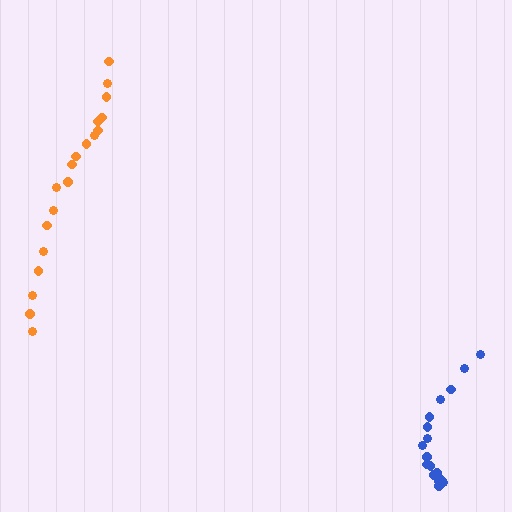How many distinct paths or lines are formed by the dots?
There are 2 distinct paths.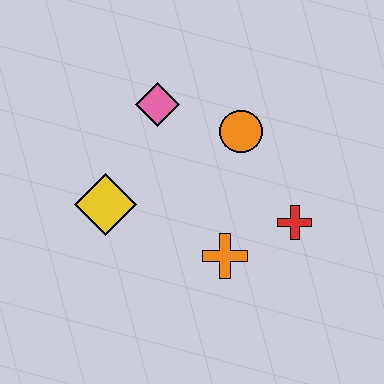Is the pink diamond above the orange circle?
Yes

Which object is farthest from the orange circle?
The yellow diamond is farthest from the orange circle.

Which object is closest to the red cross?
The orange cross is closest to the red cross.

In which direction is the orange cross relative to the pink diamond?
The orange cross is below the pink diamond.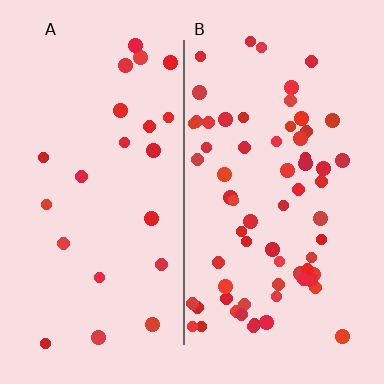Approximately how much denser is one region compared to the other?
Approximately 2.9× — region B over region A.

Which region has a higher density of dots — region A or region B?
B (the right).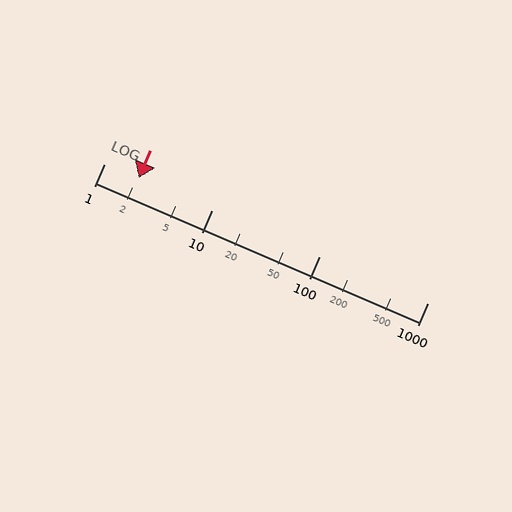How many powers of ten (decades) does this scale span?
The scale spans 3 decades, from 1 to 1000.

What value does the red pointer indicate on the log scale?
The pointer indicates approximately 2.1.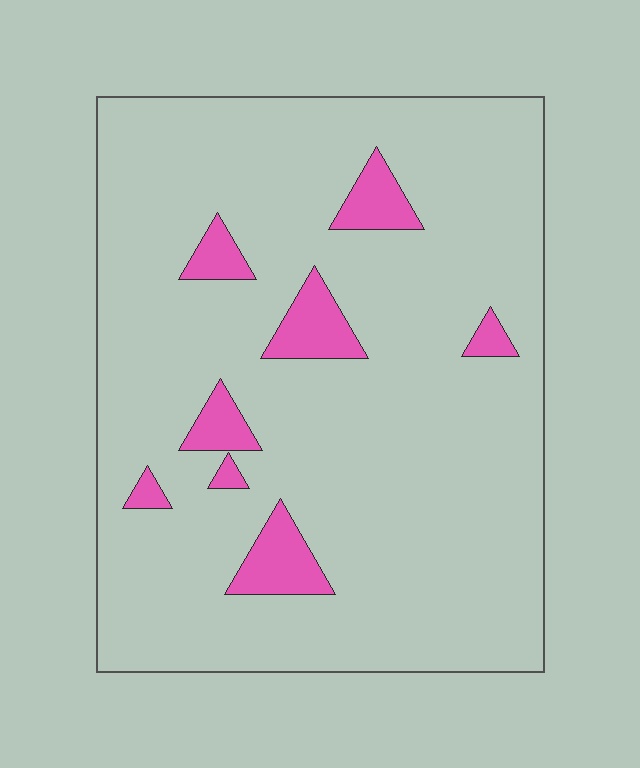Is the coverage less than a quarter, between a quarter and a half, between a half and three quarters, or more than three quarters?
Less than a quarter.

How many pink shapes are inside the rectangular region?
8.